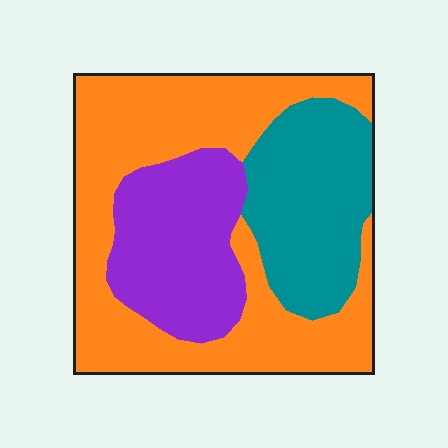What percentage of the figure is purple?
Purple covers 24% of the figure.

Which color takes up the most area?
Orange, at roughly 50%.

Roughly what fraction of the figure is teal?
Teal takes up about one quarter (1/4) of the figure.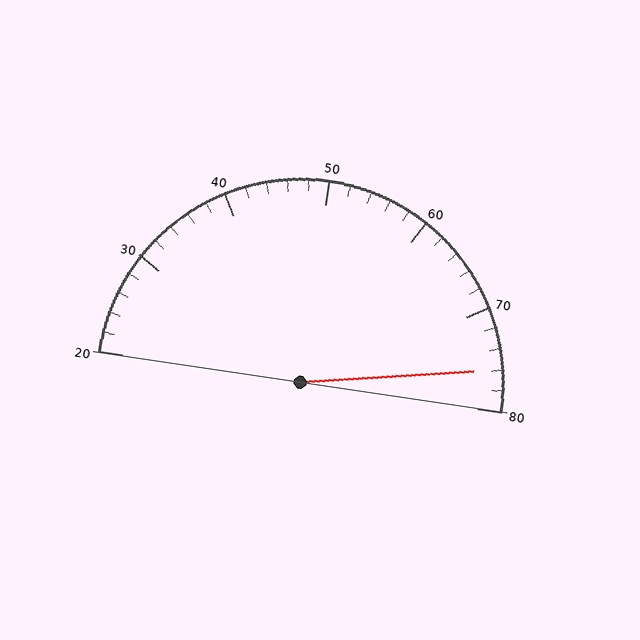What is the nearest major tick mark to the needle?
The nearest major tick mark is 80.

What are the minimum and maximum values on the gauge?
The gauge ranges from 20 to 80.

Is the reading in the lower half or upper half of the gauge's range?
The reading is in the upper half of the range (20 to 80).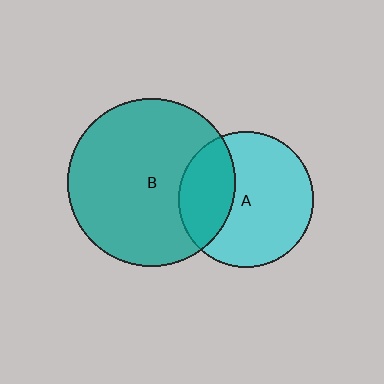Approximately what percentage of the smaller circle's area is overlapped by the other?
Approximately 30%.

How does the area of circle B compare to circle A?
Approximately 1.5 times.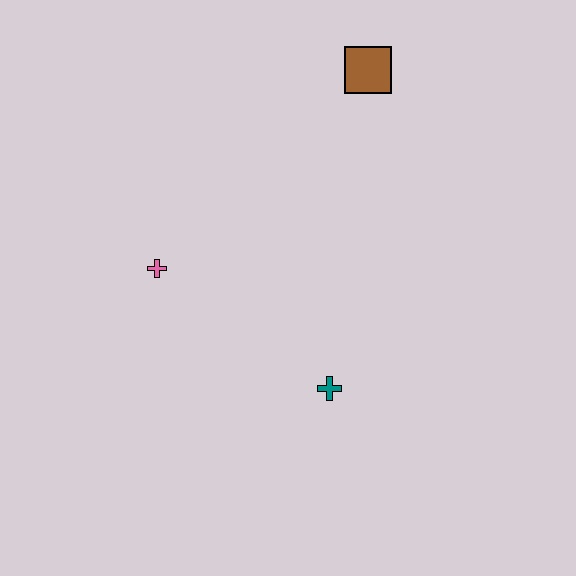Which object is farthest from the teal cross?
The brown square is farthest from the teal cross.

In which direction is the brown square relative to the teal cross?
The brown square is above the teal cross.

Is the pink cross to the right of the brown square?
No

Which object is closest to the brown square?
The pink cross is closest to the brown square.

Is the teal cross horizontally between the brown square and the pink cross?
Yes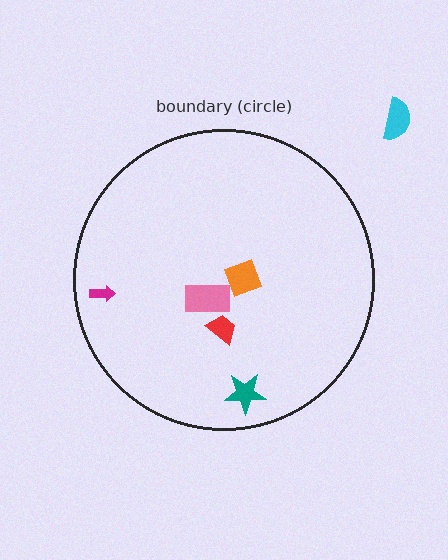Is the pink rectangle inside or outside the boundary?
Inside.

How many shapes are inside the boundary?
5 inside, 1 outside.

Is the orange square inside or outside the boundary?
Inside.